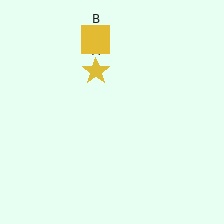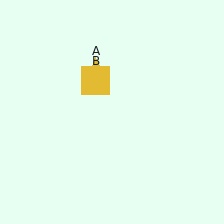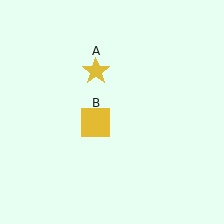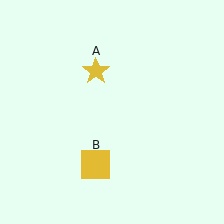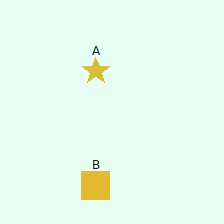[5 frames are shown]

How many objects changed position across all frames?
1 object changed position: yellow square (object B).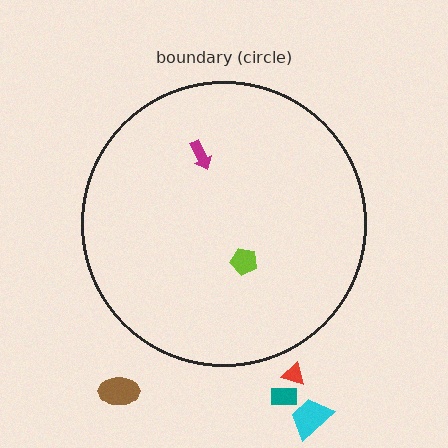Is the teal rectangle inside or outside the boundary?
Outside.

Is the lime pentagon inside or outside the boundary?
Inside.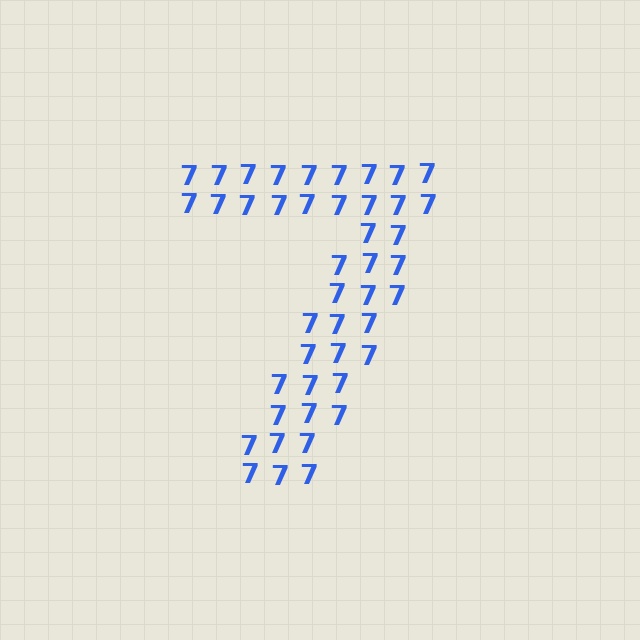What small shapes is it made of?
It is made of small digit 7's.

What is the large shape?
The large shape is the digit 7.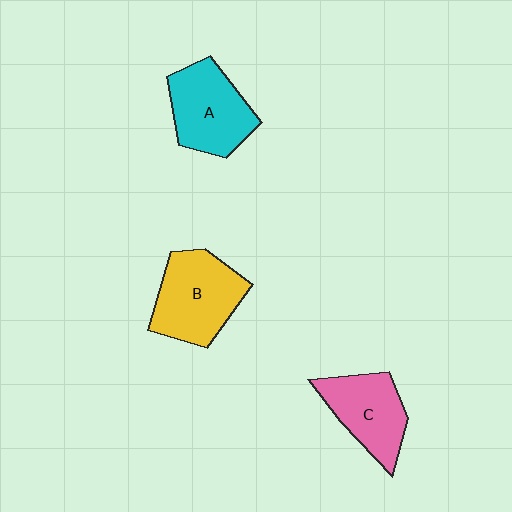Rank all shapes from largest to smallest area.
From largest to smallest: B (yellow), A (cyan), C (pink).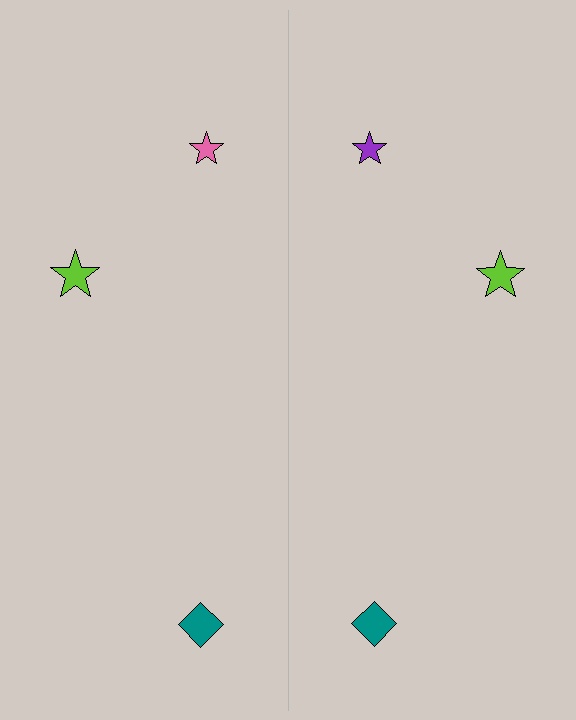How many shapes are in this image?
There are 6 shapes in this image.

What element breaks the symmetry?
The purple star on the right side breaks the symmetry — its mirror counterpart is pink.